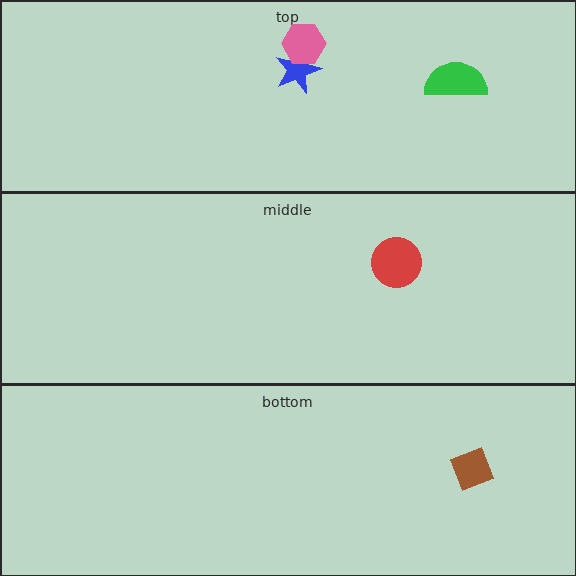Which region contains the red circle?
The middle region.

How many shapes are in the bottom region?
1.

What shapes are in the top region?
The blue star, the pink hexagon, the green semicircle.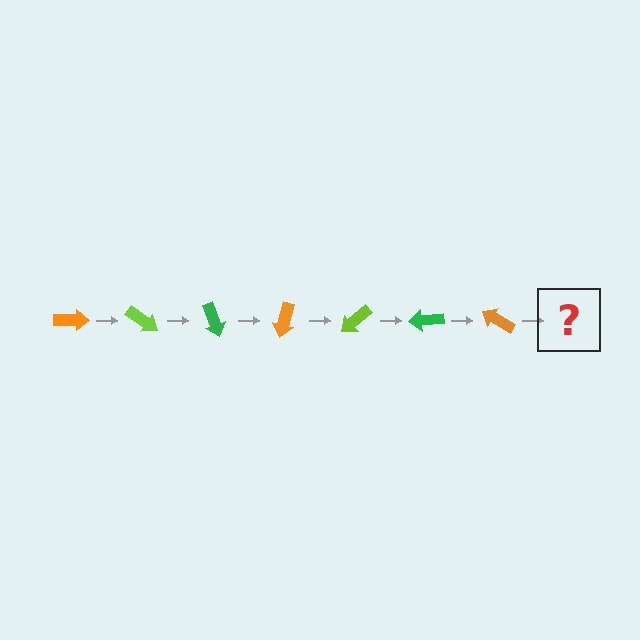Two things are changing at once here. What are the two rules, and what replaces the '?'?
The two rules are that it rotates 35 degrees each step and the color cycles through orange, lime, and green. The '?' should be a lime arrow, rotated 245 degrees from the start.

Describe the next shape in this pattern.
It should be a lime arrow, rotated 245 degrees from the start.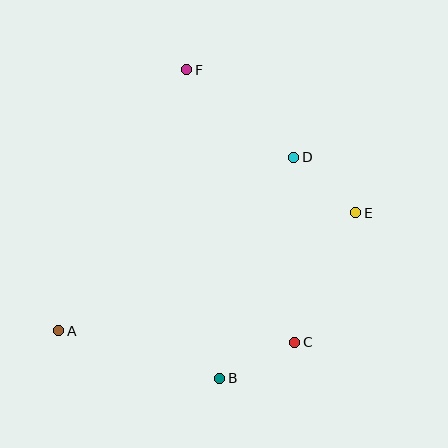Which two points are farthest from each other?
Points A and E are farthest from each other.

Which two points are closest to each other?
Points B and C are closest to each other.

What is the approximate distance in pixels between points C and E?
The distance between C and E is approximately 143 pixels.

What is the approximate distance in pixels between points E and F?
The distance between E and F is approximately 222 pixels.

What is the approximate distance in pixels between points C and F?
The distance between C and F is approximately 293 pixels.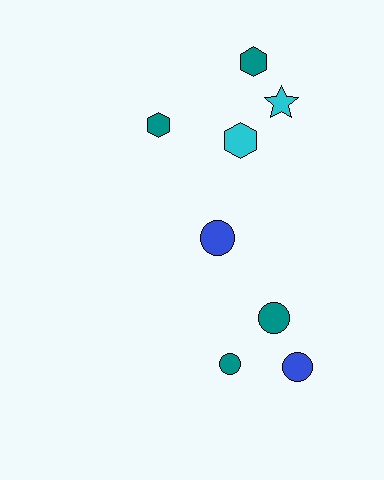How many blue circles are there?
There are 2 blue circles.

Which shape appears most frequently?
Circle, with 4 objects.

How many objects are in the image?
There are 8 objects.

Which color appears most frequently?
Teal, with 4 objects.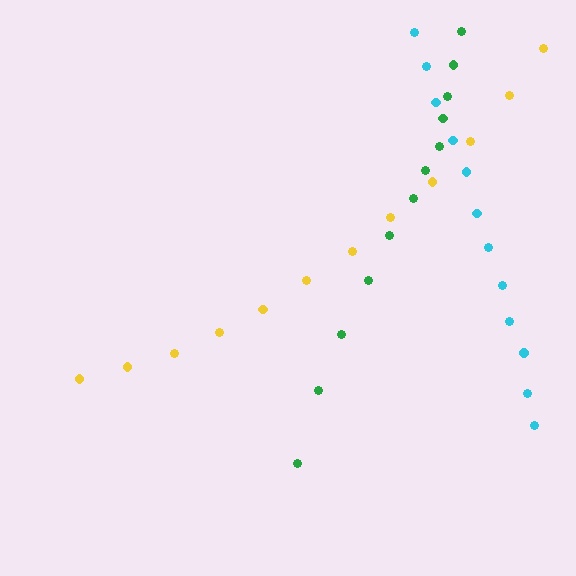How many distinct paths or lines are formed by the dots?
There are 3 distinct paths.